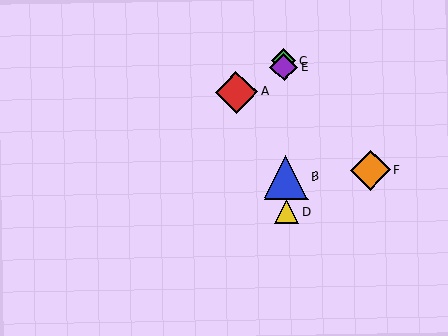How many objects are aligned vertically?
4 objects (B, C, D, E) are aligned vertically.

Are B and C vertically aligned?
Yes, both are at x≈286.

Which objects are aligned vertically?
Objects B, C, D, E are aligned vertically.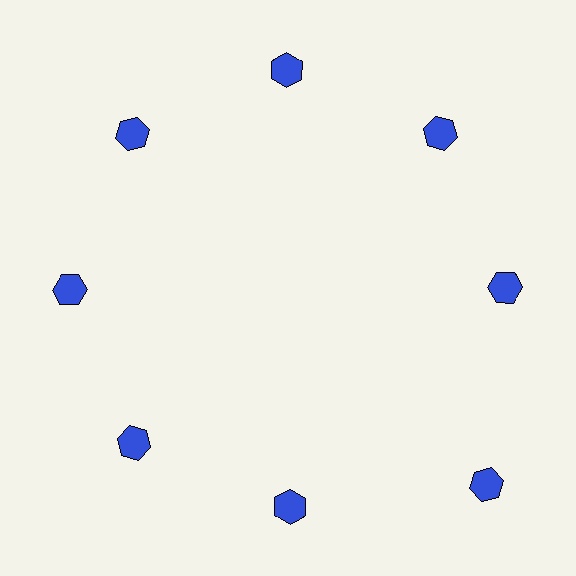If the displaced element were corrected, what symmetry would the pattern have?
It would have 8-fold rotational symmetry — the pattern would map onto itself every 45 degrees.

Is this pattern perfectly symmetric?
No. The 8 blue hexagons are arranged in a ring, but one element near the 4 o'clock position is pushed outward from the center, breaking the 8-fold rotational symmetry.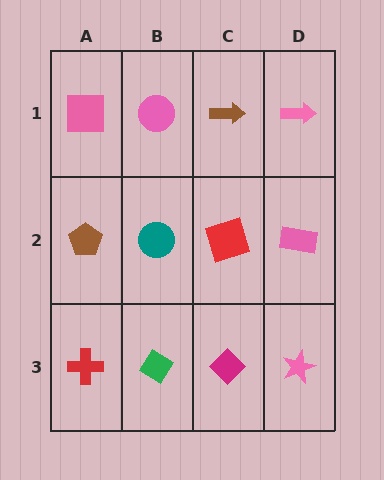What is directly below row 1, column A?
A brown pentagon.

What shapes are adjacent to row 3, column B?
A teal circle (row 2, column B), a red cross (row 3, column A), a magenta diamond (row 3, column C).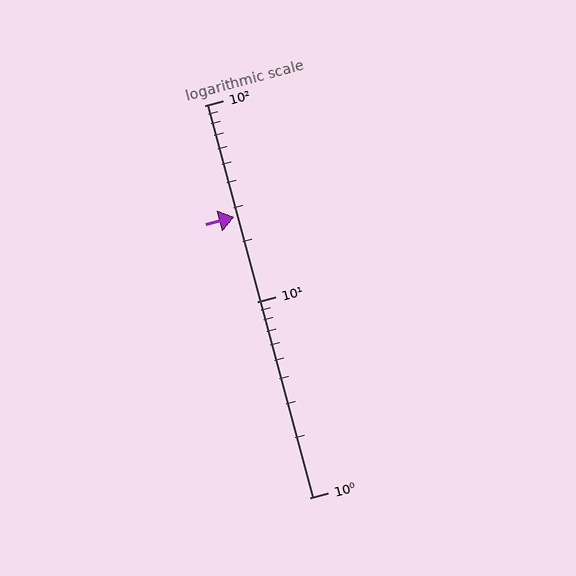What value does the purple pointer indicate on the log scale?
The pointer indicates approximately 27.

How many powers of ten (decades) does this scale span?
The scale spans 2 decades, from 1 to 100.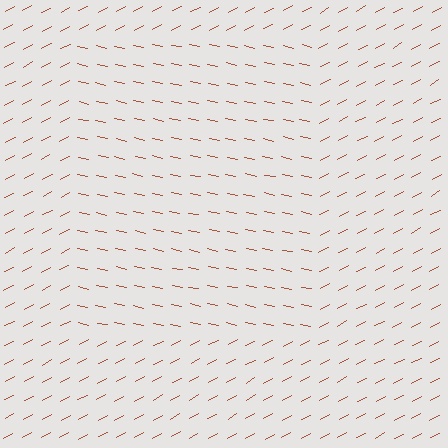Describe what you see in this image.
The image is filled with small brown line segments. A rectangle region in the image has lines oriented differently from the surrounding lines, creating a visible texture boundary.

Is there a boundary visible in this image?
Yes, there is a texture boundary formed by a change in line orientation.